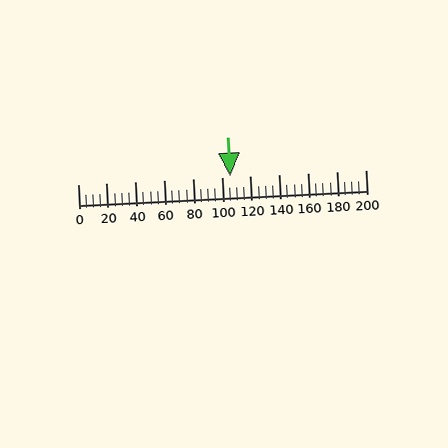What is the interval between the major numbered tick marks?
The major tick marks are spaced 20 units apart.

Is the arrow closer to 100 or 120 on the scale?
The arrow is closer to 100.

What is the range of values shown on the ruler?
The ruler shows values from 0 to 200.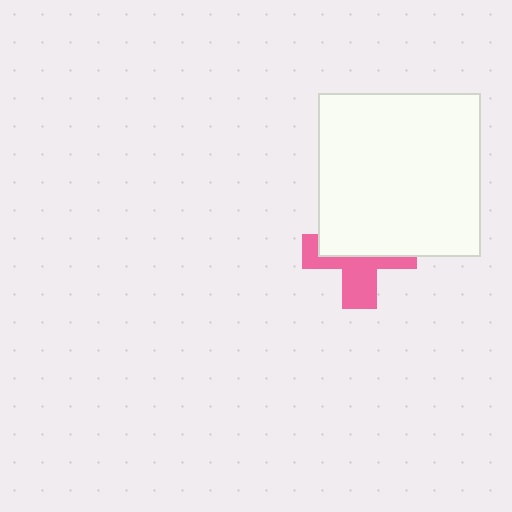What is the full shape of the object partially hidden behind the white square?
The partially hidden object is a pink cross.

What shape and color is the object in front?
The object in front is a white square.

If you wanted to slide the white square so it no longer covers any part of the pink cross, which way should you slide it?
Slide it up — that is the most direct way to separate the two shapes.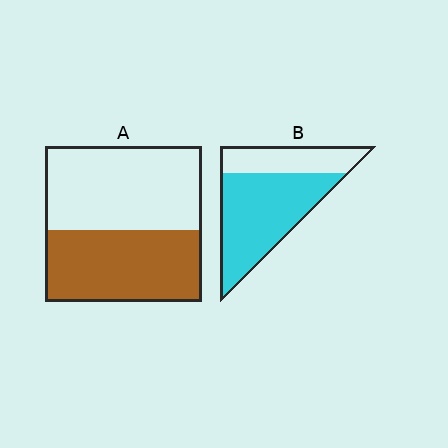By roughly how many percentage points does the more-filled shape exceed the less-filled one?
By roughly 20 percentage points (B over A).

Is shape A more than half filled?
Roughly half.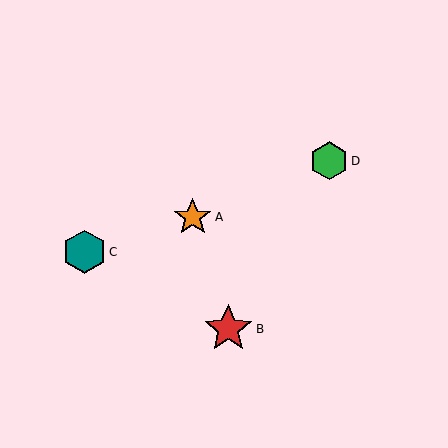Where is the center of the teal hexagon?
The center of the teal hexagon is at (85, 252).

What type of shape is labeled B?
Shape B is a red star.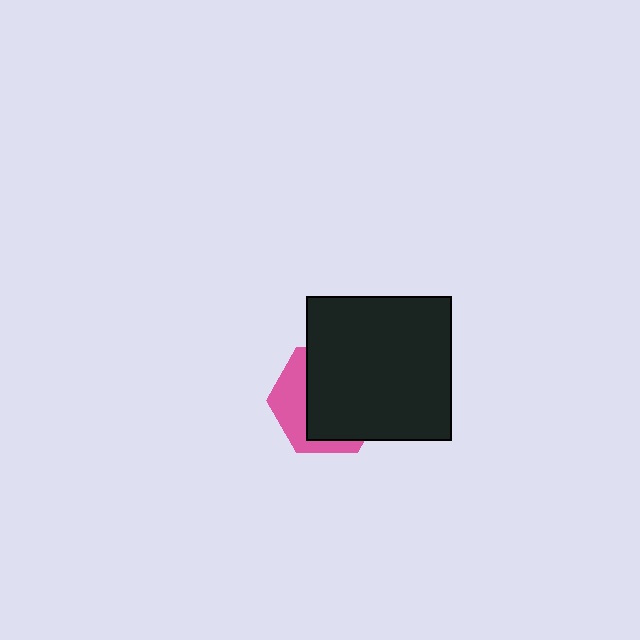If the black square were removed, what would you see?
You would see the complete pink hexagon.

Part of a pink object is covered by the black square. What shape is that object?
It is a hexagon.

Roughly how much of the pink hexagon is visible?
A small part of it is visible (roughly 33%).